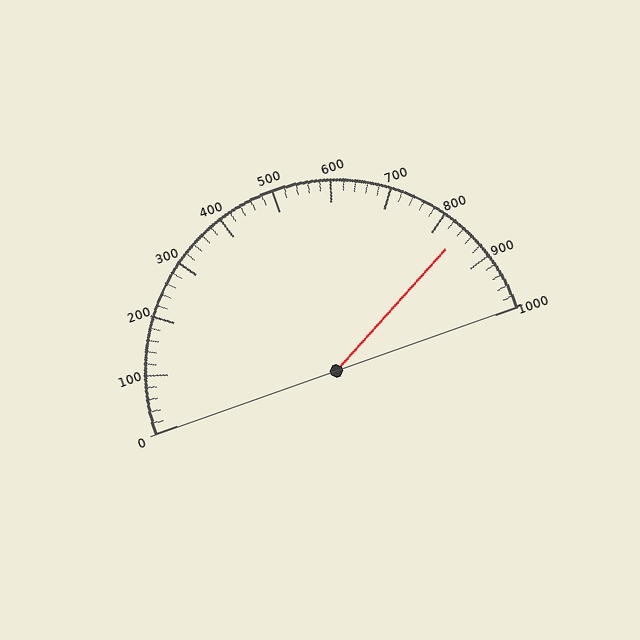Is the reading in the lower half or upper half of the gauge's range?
The reading is in the upper half of the range (0 to 1000).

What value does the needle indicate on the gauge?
The needle indicates approximately 840.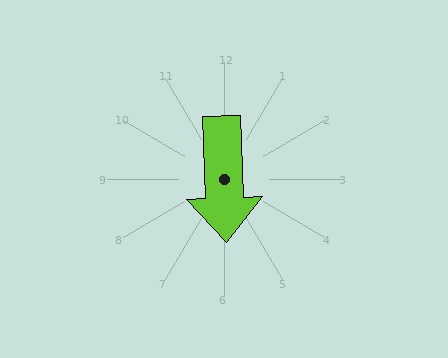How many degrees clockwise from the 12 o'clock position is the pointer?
Approximately 178 degrees.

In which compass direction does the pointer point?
South.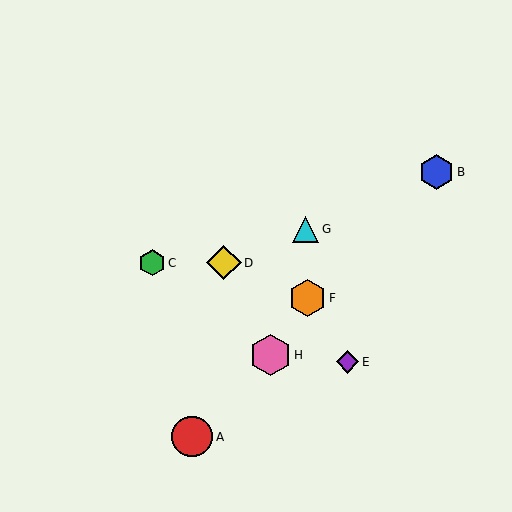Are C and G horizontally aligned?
No, C is at y≈263 and G is at y≈229.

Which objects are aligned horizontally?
Objects C, D are aligned horizontally.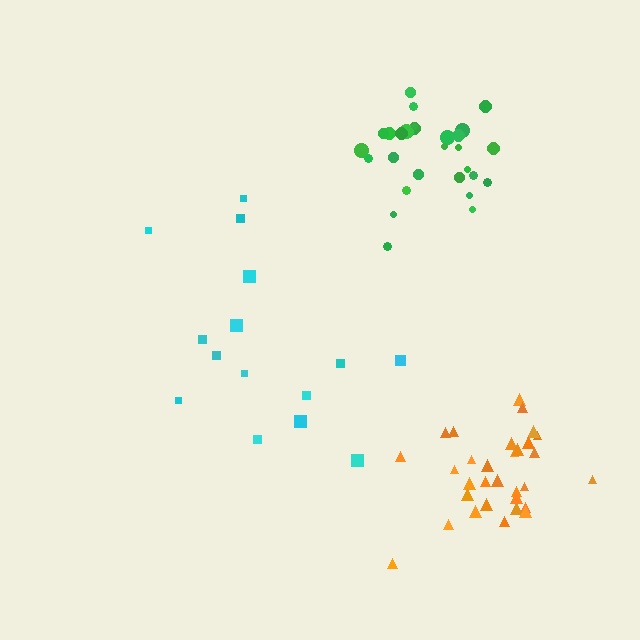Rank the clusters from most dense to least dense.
orange, green, cyan.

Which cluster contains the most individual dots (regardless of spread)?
Orange (31).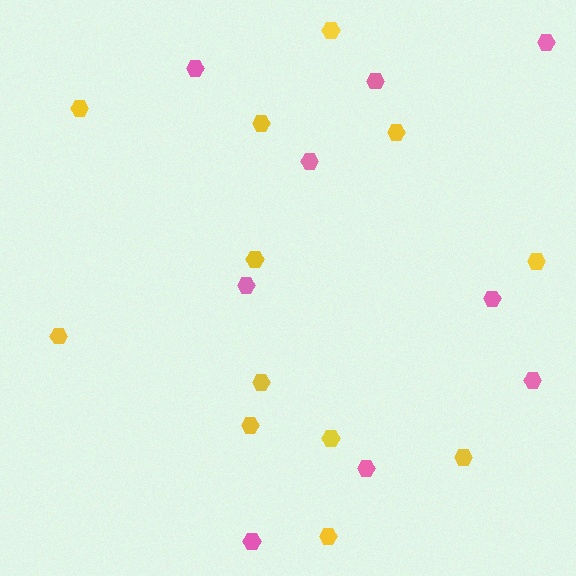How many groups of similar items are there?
There are 2 groups: one group of yellow hexagons (12) and one group of pink hexagons (9).